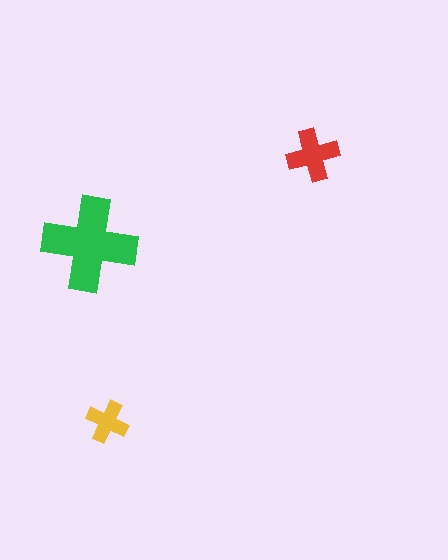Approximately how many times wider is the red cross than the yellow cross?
About 1.5 times wider.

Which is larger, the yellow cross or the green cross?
The green one.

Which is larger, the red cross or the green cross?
The green one.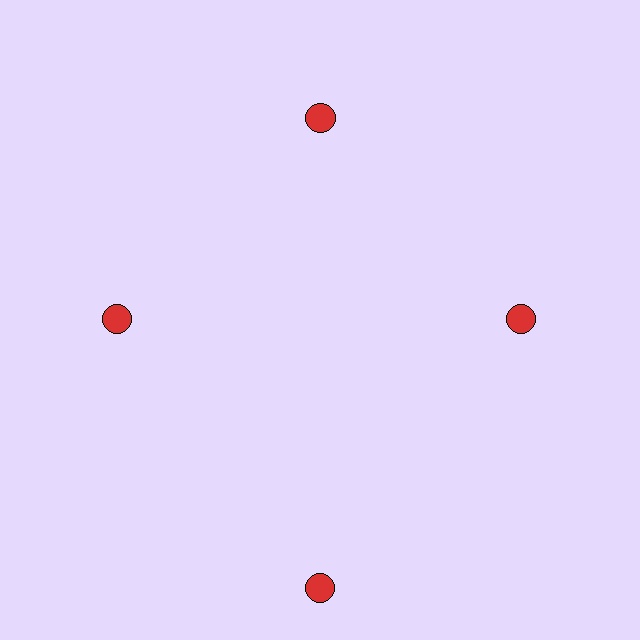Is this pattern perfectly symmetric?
No. The 4 red circles are arranged in a ring, but one element near the 6 o'clock position is pushed outward from the center, breaking the 4-fold rotational symmetry.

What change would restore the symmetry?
The symmetry would be restored by moving it inward, back onto the ring so that all 4 circles sit at equal angles and equal distance from the center.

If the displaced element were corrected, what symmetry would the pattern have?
It would have 4-fold rotational symmetry — the pattern would map onto itself every 90 degrees.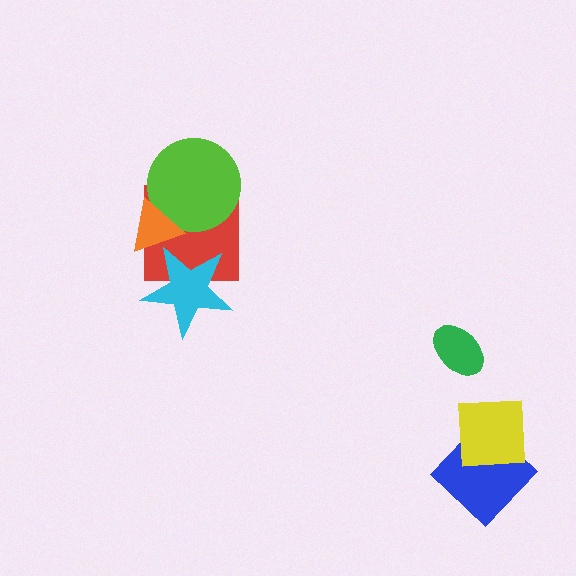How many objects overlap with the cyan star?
2 objects overlap with the cyan star.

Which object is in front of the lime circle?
The orange triangle is in front of the lime circle.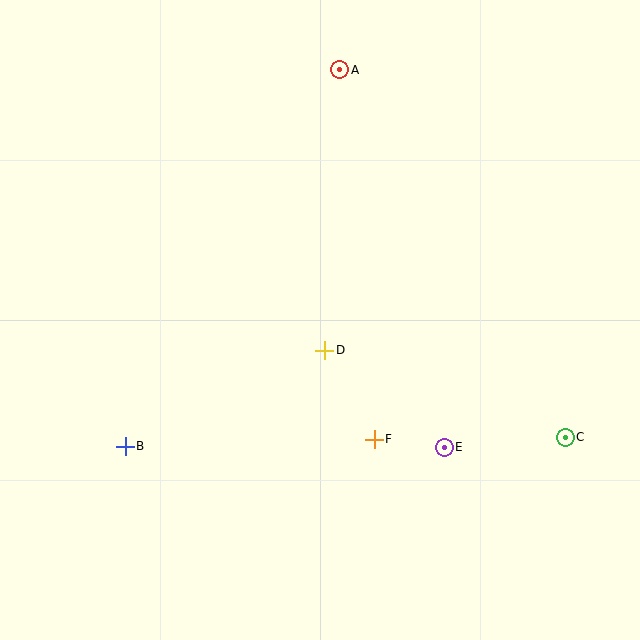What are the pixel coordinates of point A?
Point A is at (340, 70).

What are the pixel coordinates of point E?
Point E is at (444, 447).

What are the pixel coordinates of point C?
Point C is at (565, 437).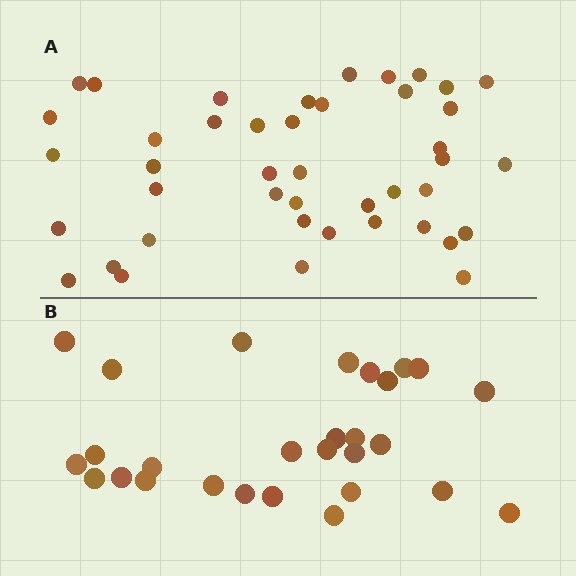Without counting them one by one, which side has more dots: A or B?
Region A (the top region) has more dots.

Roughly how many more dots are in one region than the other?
Region A has approximately 15 more dots than region B.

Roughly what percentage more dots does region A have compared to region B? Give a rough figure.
About 55% more.